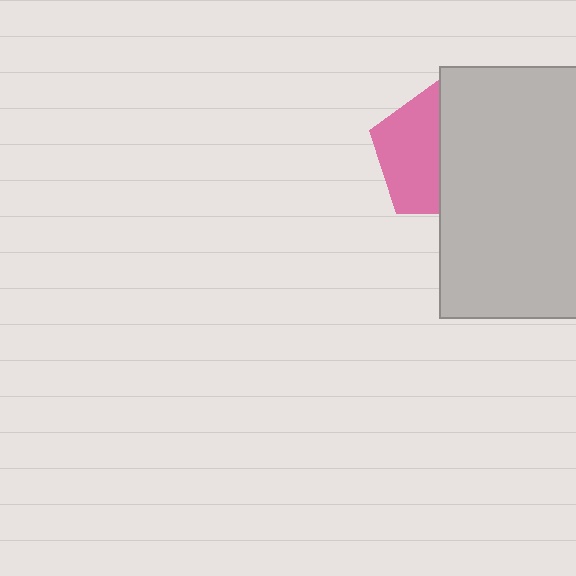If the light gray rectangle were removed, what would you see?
You would see the complete pink pentagon.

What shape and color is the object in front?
The object in front is a light gray rectangle.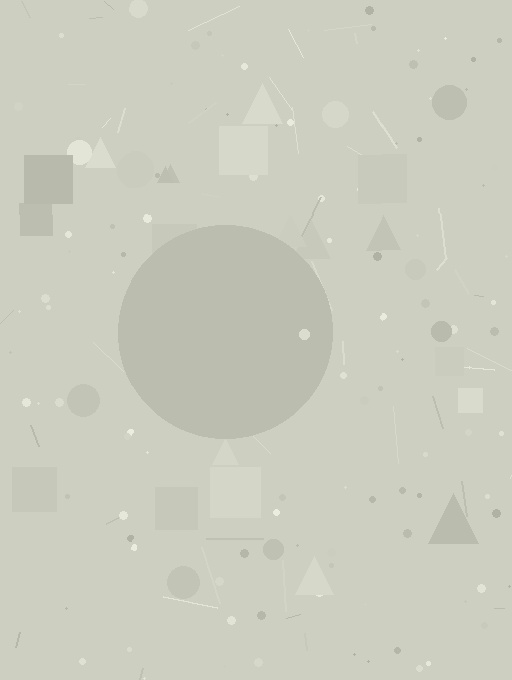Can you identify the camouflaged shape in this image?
The camouflaged shape is a circle.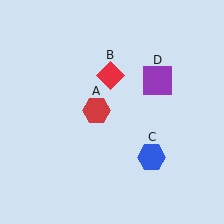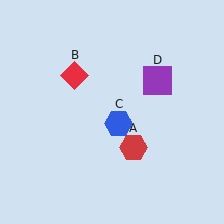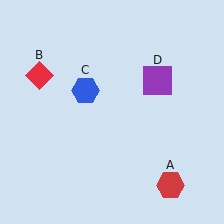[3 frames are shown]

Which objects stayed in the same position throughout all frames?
Purple square (object D) remained stationary.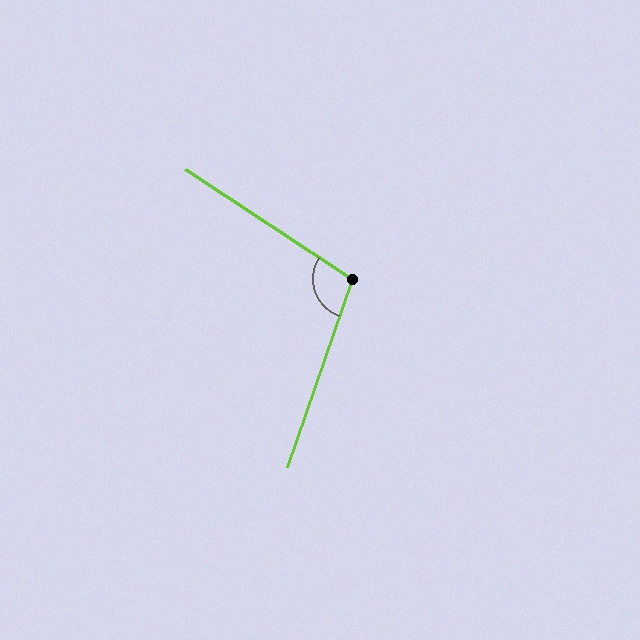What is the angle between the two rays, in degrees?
Approximately 104 degrees.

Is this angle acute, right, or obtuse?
It is obtuse.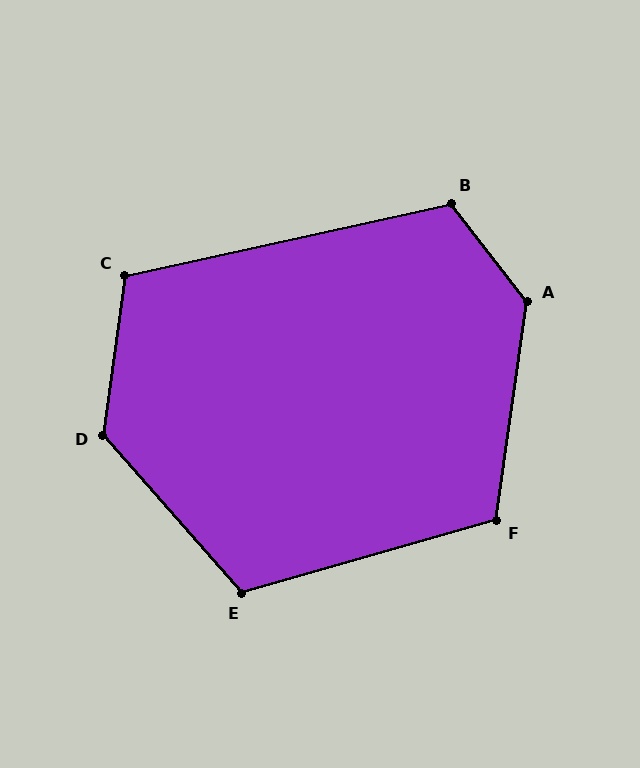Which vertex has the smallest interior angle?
C, at approximately 110 degrees.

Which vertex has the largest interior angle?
A, at approximately 134 degrees.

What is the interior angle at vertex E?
Approximately 116 degrees (obtuse).